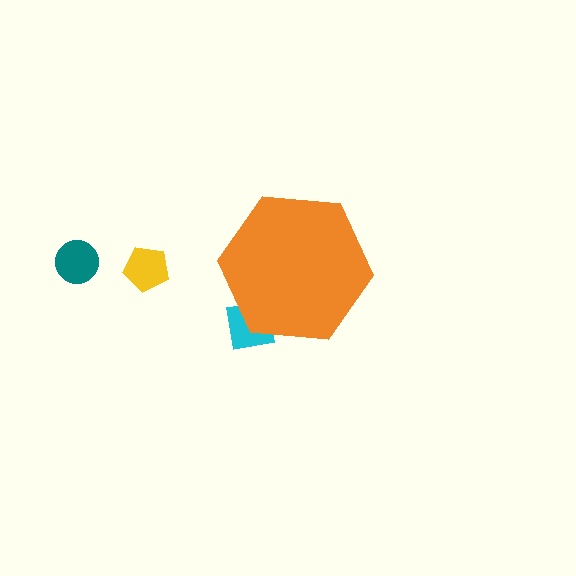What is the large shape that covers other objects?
An orange hexagon.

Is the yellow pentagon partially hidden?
No, the yellow pentagon is fully visible.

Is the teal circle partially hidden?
No, the teal circle is fully visible.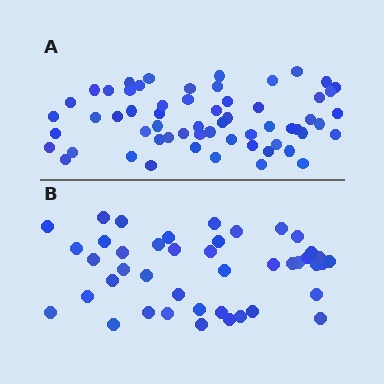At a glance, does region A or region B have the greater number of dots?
Region A (the top region) has more dots.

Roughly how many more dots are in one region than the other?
Region A has approximately 15 more dots than region B.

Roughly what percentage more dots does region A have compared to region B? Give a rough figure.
About 40% more.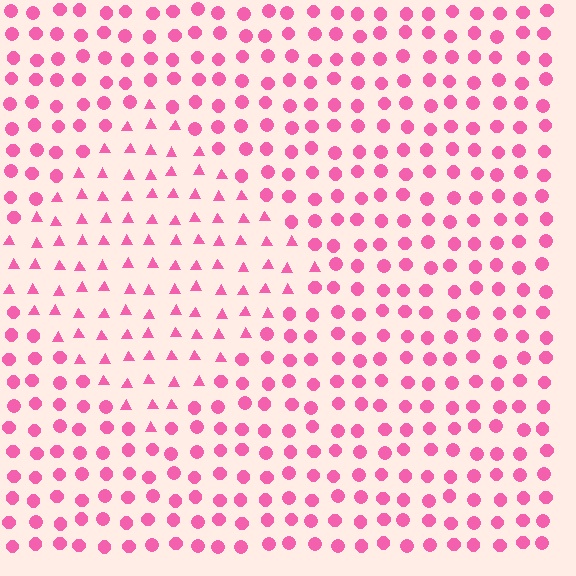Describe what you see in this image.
The image is filled with small pink elements arranged in a uniform grid. A diamond-shaped region contains triangles, while the surrounding area contains circles. The boundary is defined purely by the change in element shape.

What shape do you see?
I see a diamond.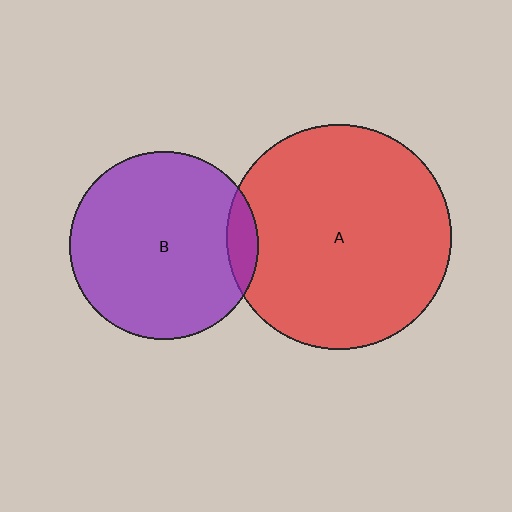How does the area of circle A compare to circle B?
Approximately 1.4 times.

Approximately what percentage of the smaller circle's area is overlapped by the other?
Approximately 10%.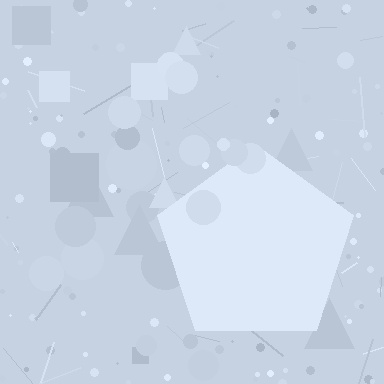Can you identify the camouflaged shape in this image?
The camouflaged shape is a pentagon.